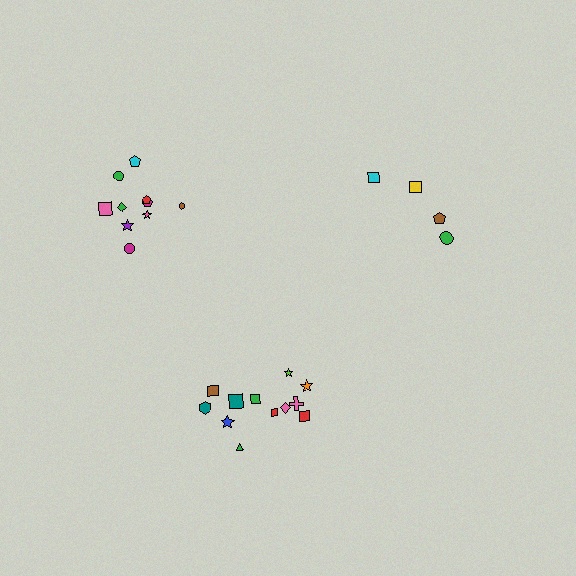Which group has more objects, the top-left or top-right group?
The top-left group.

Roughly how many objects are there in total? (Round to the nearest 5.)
Roughly 25 objects in total.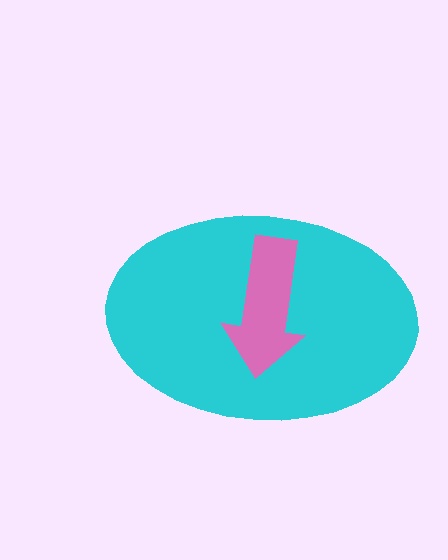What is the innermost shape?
The pink arrow.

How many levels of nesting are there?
2.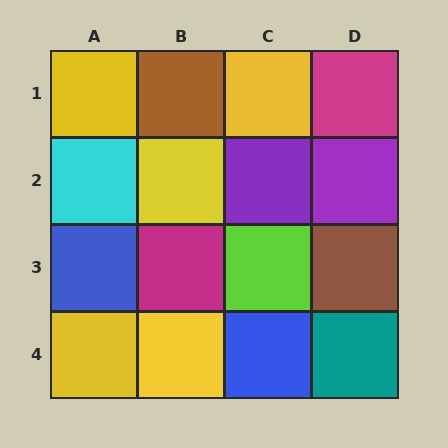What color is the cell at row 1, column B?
Brown.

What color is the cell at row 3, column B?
Magenta.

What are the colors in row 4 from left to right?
Yellow, yellow, blue, teal.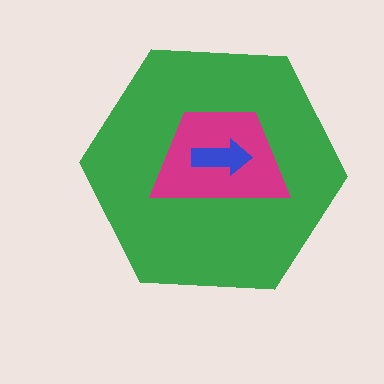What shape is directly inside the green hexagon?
The magenta trapezoid.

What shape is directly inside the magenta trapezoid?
The blue arrow.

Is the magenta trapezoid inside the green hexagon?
Yes.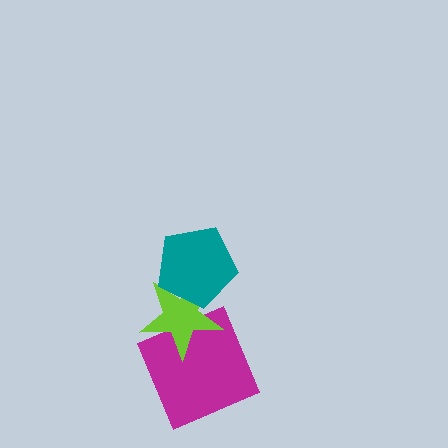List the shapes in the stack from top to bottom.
From top to bottom: the teal pentagon, the lime star, the magenta square.